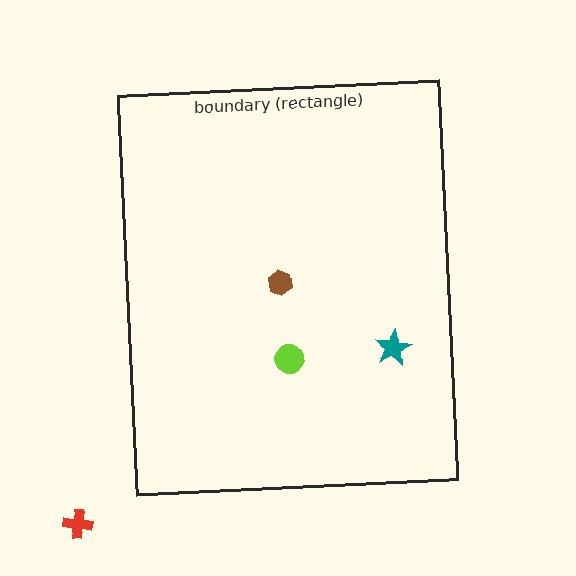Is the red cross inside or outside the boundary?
Outside.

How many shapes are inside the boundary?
3 inside, 1 outside.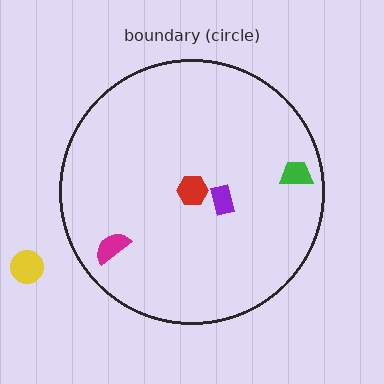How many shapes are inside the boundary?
4 inside, 1 outside.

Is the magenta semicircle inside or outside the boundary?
Inside.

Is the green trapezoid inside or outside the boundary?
Inside.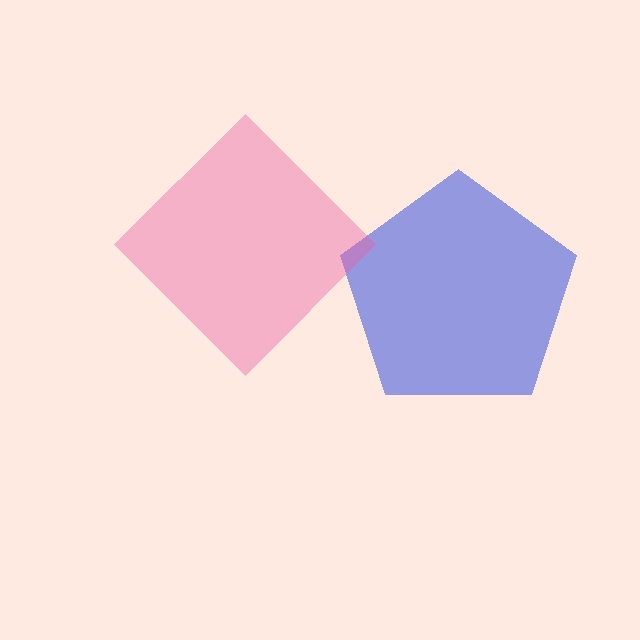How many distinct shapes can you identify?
There are 2 distinct shapes: a blue pentagon, a pink diamond.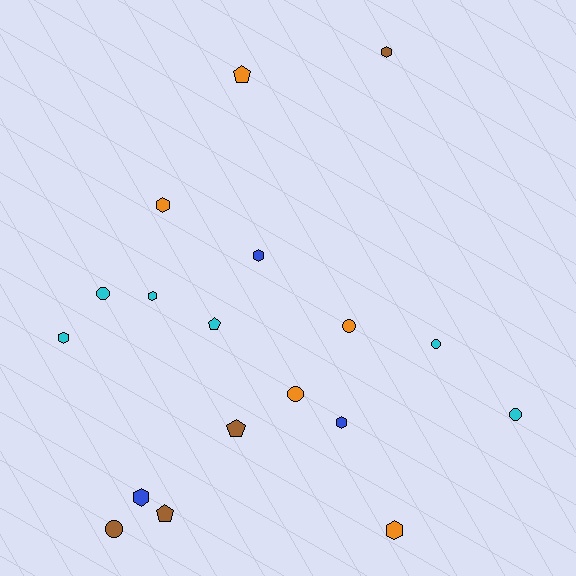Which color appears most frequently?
Cyan, with 6 objects.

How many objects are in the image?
There are 18 objects.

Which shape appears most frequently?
Hexagon, with 8 objects.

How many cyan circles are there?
There are 3 cyan circles.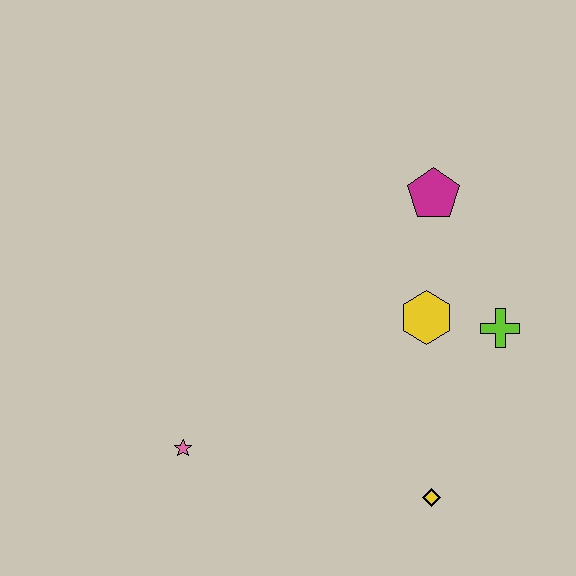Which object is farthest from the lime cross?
The pink star is farthest from the lime cross.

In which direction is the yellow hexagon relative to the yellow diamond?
The yellow hexagon is above the yellow diamond.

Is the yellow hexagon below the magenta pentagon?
Yes